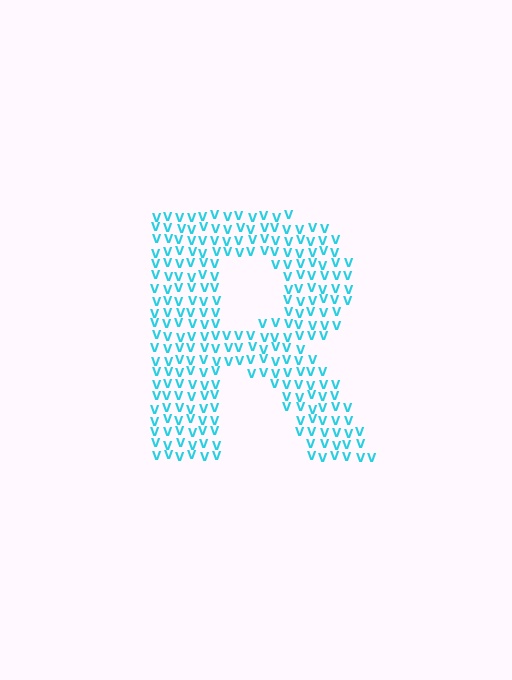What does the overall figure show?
The overall figure shows the letter R.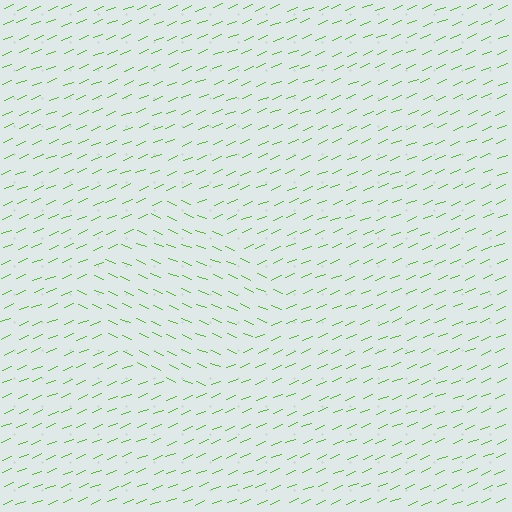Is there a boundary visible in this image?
Yes, there is a texture boundary formed by a change in line orientation.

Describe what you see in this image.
The image is filled with small lime line segments. A diamond region in the image has lines oriented differently from the surrounding lines, creating a visible texture boundary.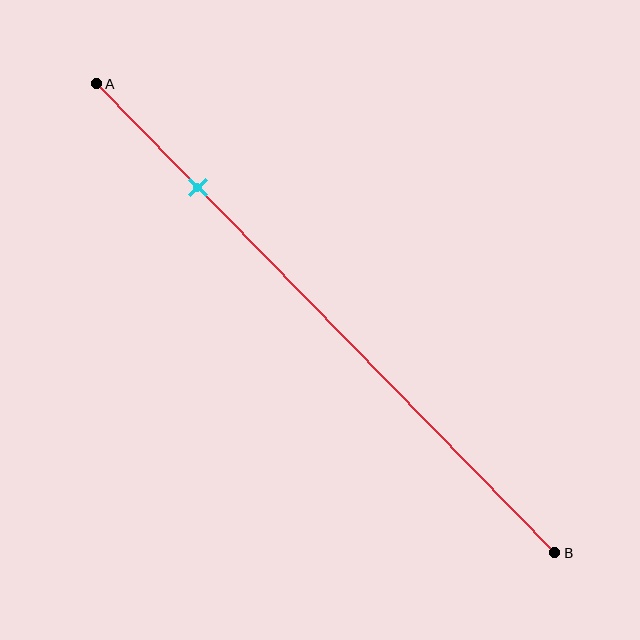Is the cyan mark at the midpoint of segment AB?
No, the mark is at about 20% from A, not at the 50% midpoint.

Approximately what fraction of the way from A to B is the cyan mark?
The cyan mark is approximately 20% of the way from A to B.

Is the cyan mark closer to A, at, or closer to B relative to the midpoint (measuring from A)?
The cyan mark is closer to point A than the midpoint of segment AB.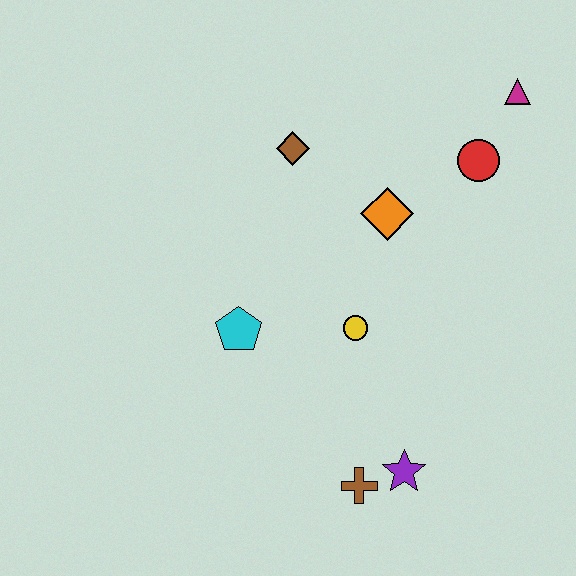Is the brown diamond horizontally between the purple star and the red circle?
No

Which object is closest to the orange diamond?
The red circle is closest to the orange diamond.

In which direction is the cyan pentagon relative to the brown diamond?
The cyan pentagon is below the brown diamond.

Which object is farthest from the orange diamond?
The brown cross is farthest from the orange diamond.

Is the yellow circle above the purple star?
Yes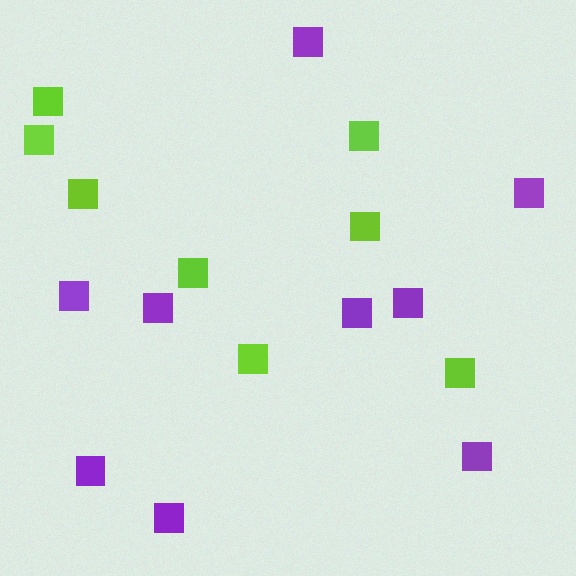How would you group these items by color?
There are 2 groups: one group of lime squares (8) and one group of purple squares (9).